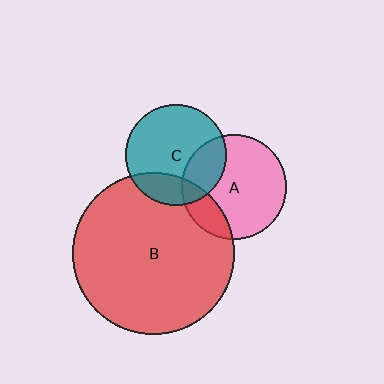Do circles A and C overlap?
Yes.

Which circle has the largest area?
Circle B (red).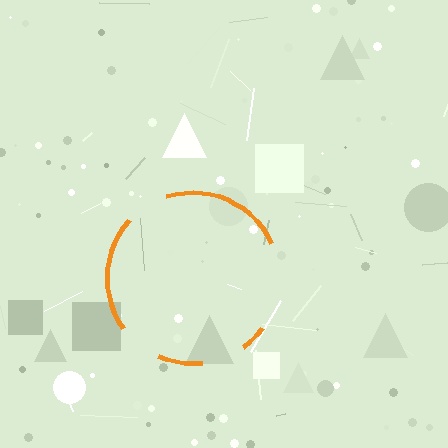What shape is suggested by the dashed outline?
The dashed outline suggests a circle.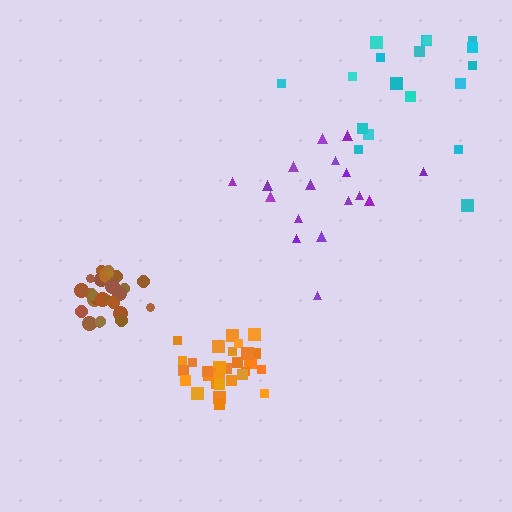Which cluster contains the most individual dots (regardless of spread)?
Orange (30).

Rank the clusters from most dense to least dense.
brown, orange, purple, cyan.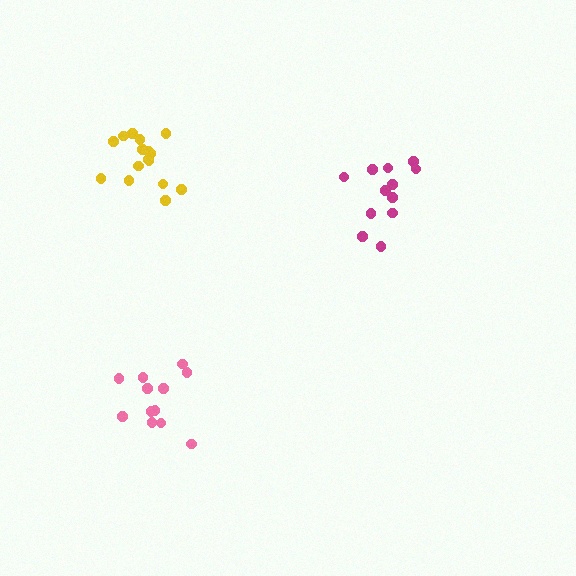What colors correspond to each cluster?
The clusters are colored: pink, magenta, yellow.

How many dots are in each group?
Group 1: 12 dots, Group 2: 12 dots, Group 3: 16 dots (40 total).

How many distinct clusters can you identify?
There are 3 distinct clusters.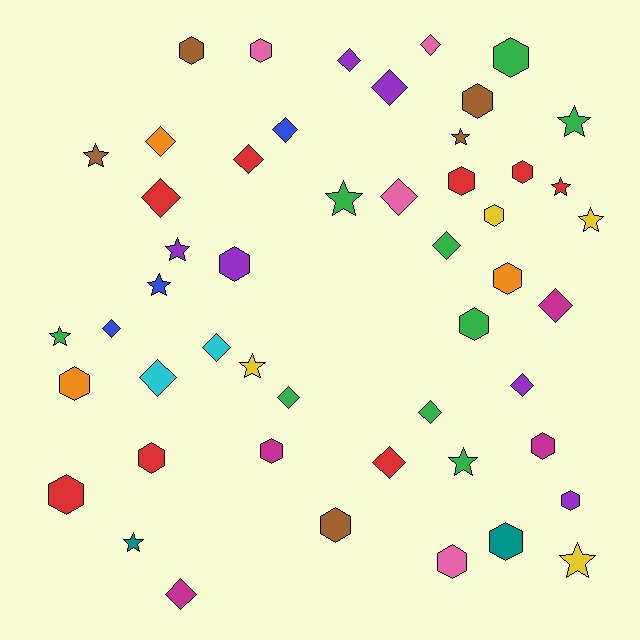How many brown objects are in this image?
There are 5 brown objects.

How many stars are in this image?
There are 13 stars.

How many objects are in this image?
There are 50 objects.